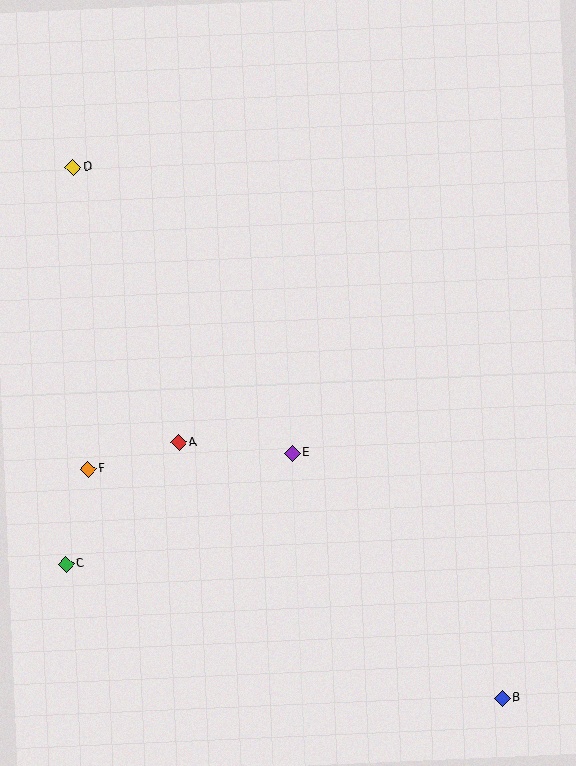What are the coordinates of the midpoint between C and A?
The midpoint between C and A is at (122, 503).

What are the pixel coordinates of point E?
Point E is at (292, 453).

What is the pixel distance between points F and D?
The distance between F and D is 302 pixels.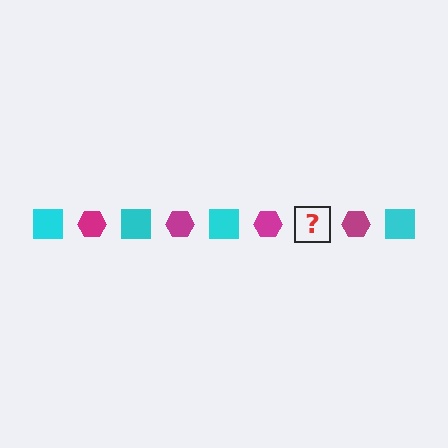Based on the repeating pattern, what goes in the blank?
The blank should be a cyan square.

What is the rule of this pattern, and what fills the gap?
The rule is that the pattern alternates between cyan square and magenta hexagon. The gap should be filled with a cyan square.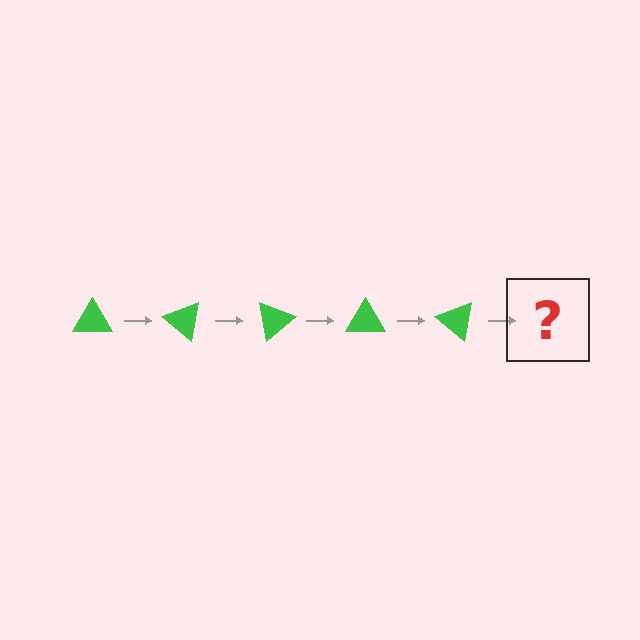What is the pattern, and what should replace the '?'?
The pattern is that the triangle rotates 40 degrees each step. The '?' should be a green triangle rotated 200 degrees.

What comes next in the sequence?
The next element should be a green triangle rotated 200 degrees.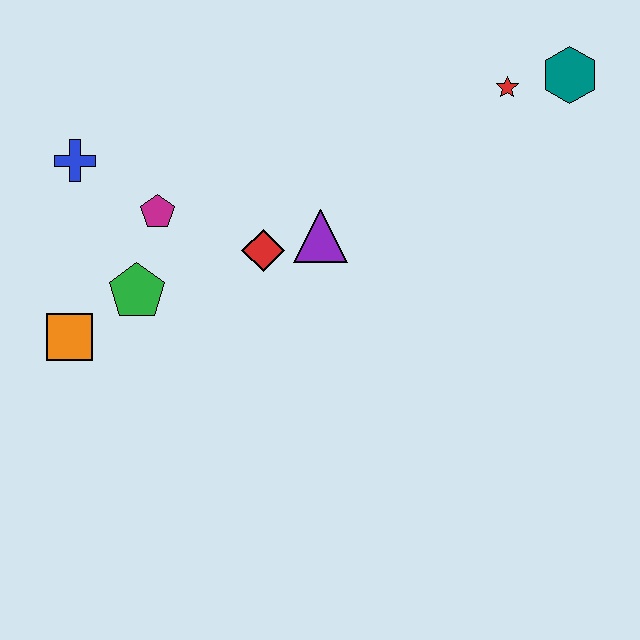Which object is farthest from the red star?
The orange square is farthest from the red star.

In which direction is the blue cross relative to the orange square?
The blue cross is above the orange square.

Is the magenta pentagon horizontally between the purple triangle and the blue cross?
Yes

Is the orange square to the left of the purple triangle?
Yes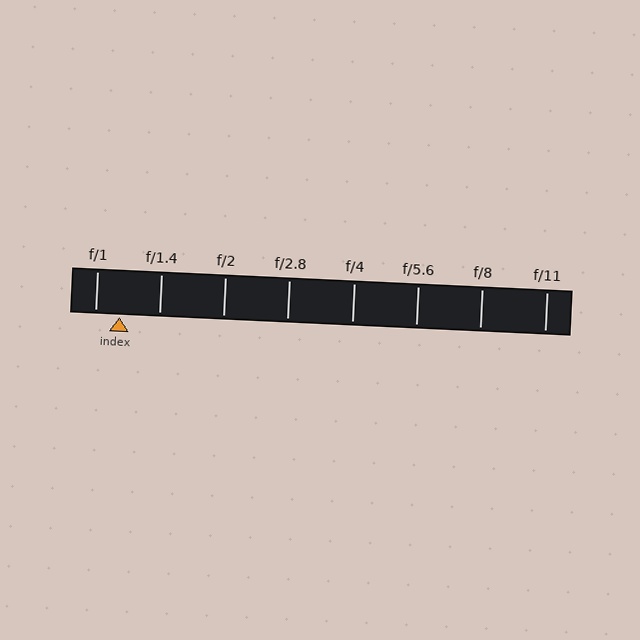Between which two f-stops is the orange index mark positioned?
The index mark is between f/1 and f/1.4.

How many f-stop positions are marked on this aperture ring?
There are 8 f-stop positions marked.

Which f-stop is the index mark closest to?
The index mark is closest to f/1.